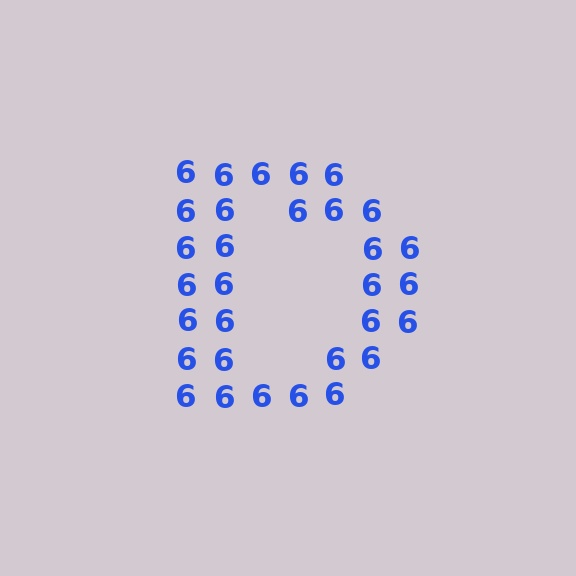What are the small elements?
The small elements are digit 6's.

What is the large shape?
The large shape is the letter D.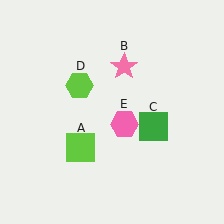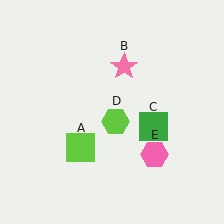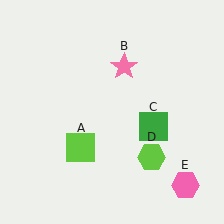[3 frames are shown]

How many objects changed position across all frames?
2 objects changed position: lime hexagon (object D), pink hexagon (object E).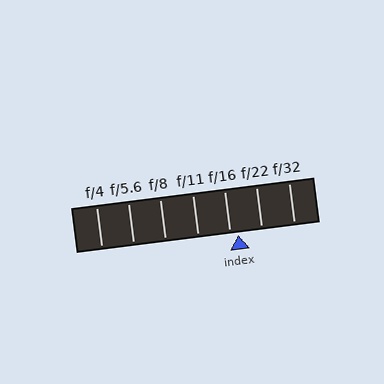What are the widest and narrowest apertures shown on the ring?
The widest aperture shown is f/4 and the narrowest is f/32.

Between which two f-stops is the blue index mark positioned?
The index mark is between f/16 and f/22.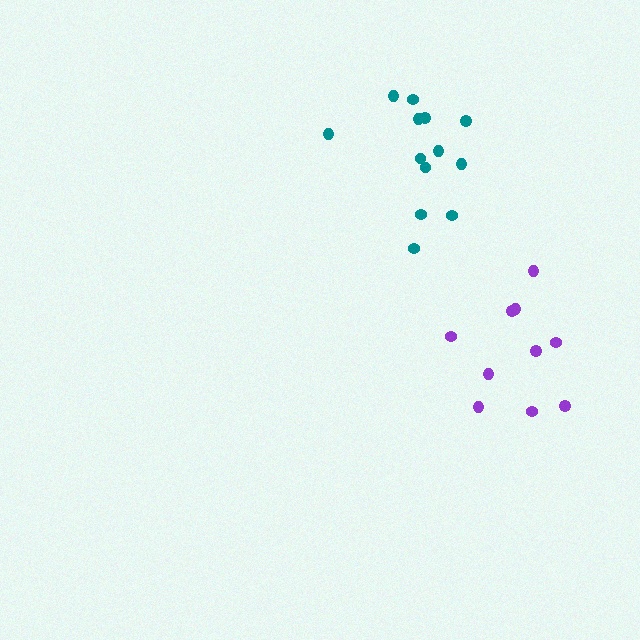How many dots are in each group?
Group 1: 10 dots, Group 2: 13 dots (23 total).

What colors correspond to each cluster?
The clusters are colored: purple, teal.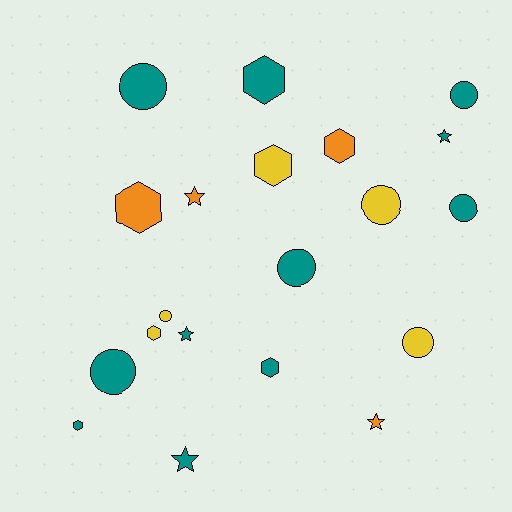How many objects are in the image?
There are 20 objects.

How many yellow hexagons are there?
There are 2 yellow hexagons.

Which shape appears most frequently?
Circle, with 8 objects.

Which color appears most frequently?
Teal, with 11 objects.